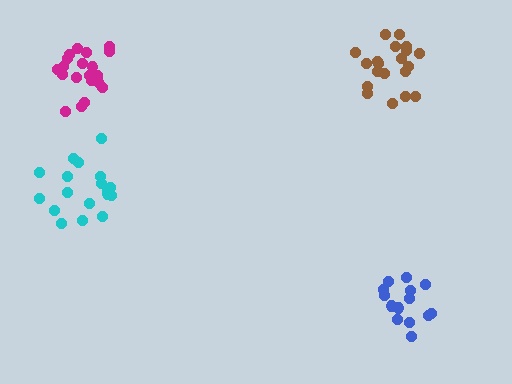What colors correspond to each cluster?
The clusters are colored: magenta, blue, cyan, brown.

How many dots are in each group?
Group 1: 20 dots, Group 2: 14 dots, Group 3: 18 dots, Group 4: 20 dots (72 total).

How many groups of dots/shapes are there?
There are 4 groups.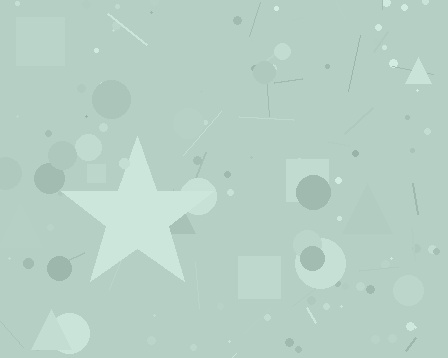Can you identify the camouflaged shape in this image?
The camouflaged shape is a star.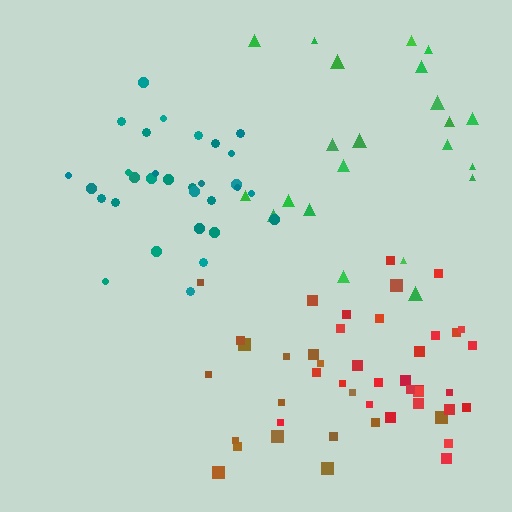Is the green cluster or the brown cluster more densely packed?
Green.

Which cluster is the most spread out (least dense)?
Brown.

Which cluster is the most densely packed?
Teal.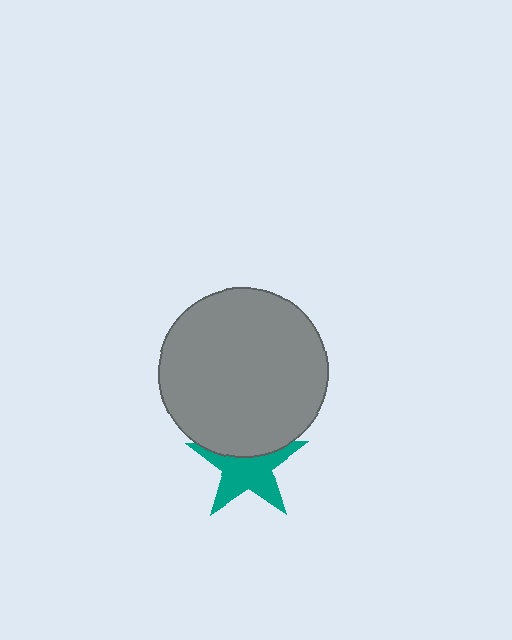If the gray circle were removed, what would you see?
You would see the complete teal star.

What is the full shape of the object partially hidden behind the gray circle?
The partially hidden object is a teal star.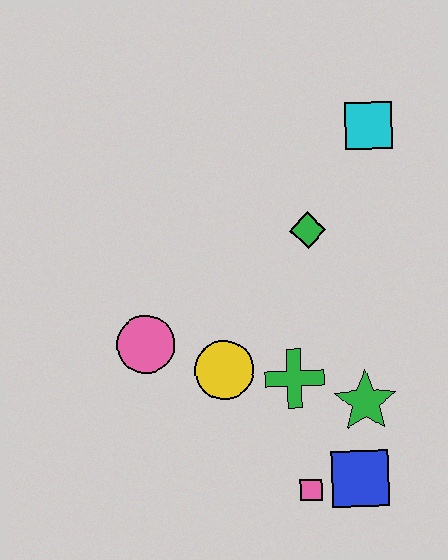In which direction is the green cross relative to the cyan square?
The green cross is below the cyan square.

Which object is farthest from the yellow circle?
The cyan square is farthest from the yellow circle.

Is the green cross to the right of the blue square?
No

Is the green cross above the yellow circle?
No